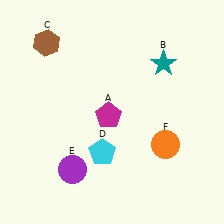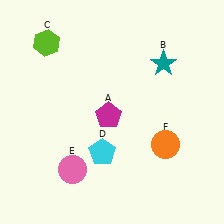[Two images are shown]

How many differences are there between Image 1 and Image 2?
There are 2 differences between the two images.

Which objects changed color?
C changed from brown to lime. E changed from purple to pink.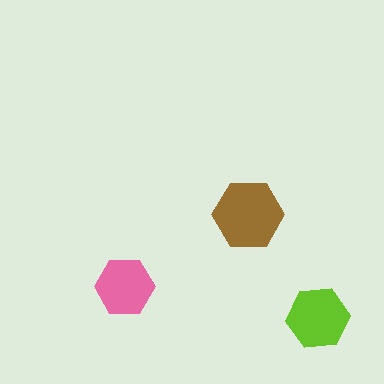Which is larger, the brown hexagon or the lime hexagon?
The brown one.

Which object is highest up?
The brown hexagon is topmost.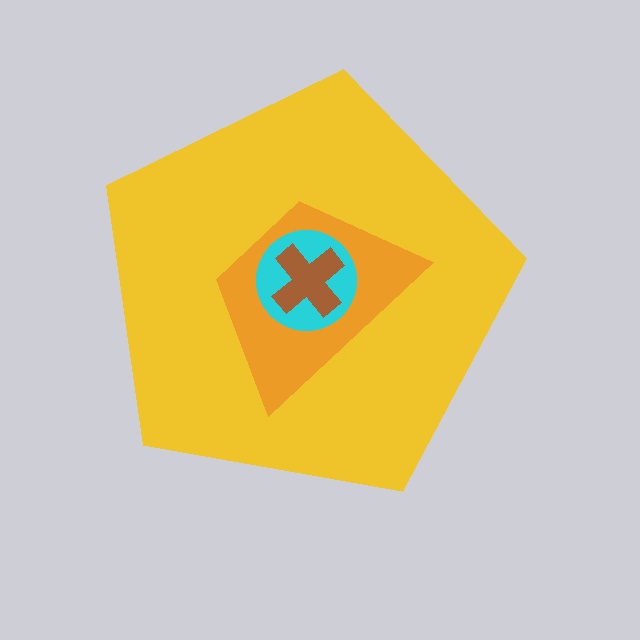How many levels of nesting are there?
4.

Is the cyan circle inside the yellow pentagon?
Yes.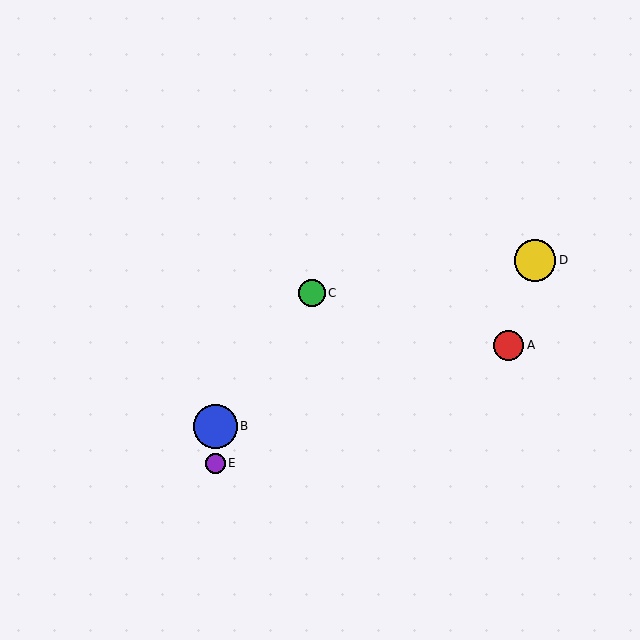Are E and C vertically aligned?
No, E is at x≈215 and C is at x≈312.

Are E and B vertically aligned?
Yes, both are at x≈215.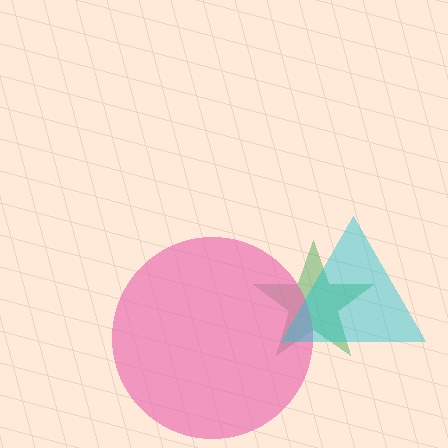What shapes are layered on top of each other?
The layered shapes are: a green star, a pink circle, a cyan triangle.